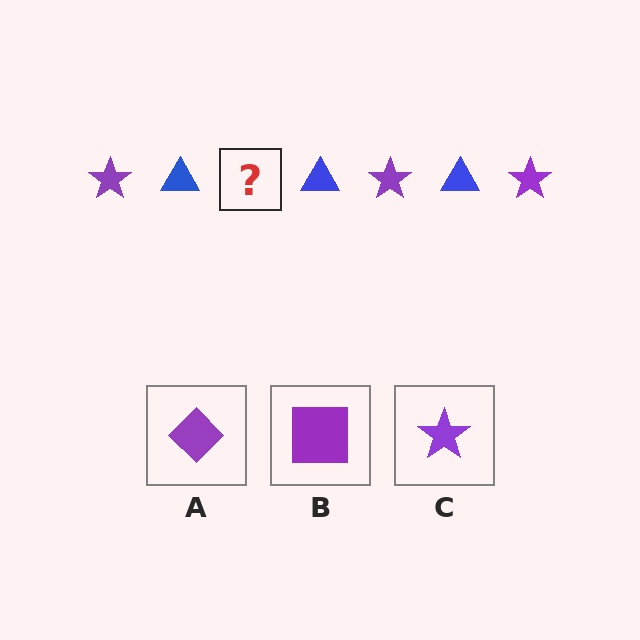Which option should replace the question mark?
Option C.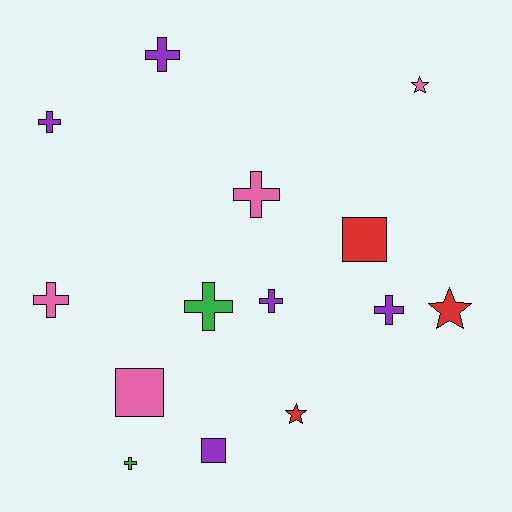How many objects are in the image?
There are 14 objects.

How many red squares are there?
There is 1 red square.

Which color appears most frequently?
Purple, with 5 objects.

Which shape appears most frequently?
Cross, with 8 objects.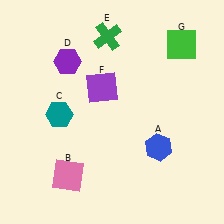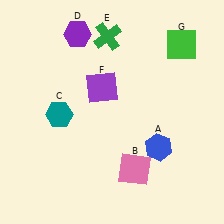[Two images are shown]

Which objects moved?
The objects that moved are: the pink square (B), the purple hexagon (D).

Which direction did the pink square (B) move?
The pink square (B) moved right.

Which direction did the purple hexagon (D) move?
The purple hexagon (D) moved up.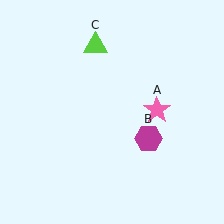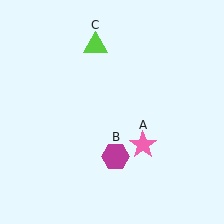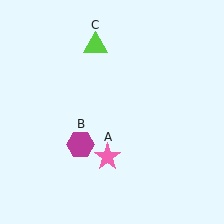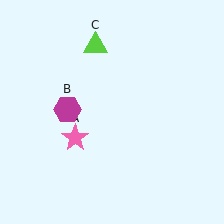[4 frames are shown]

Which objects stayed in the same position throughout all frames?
Lime triangle (object C) remained stationary.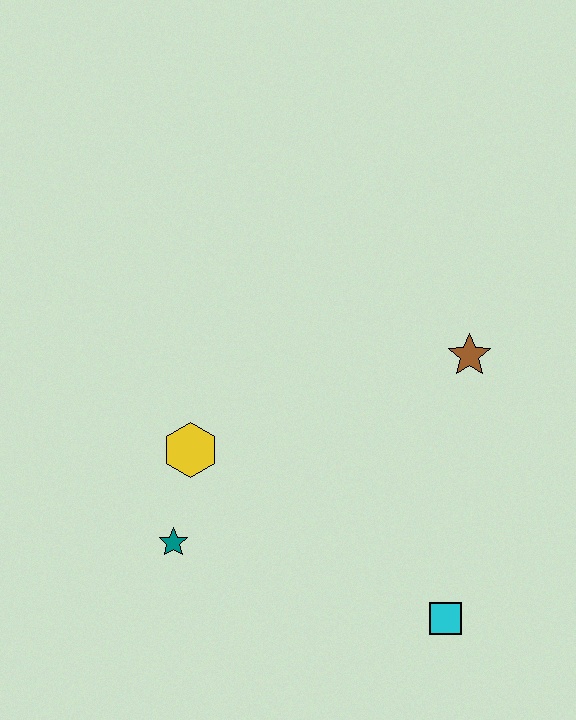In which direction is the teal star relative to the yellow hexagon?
The teal star is below the yellow hexagon.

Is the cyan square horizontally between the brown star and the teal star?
Yes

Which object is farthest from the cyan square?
The yellow hexagon is farthest from the cyan square.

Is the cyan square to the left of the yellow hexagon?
No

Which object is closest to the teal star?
The yellow hexagon is closest to the teal star.